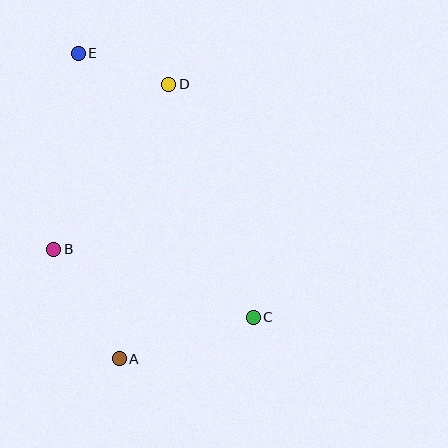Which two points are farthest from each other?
Points C and E are farthest from each other.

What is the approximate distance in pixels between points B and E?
The distance between B and E is approximately 198 pixels.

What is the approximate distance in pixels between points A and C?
The distance between A and C is approximately 141 pixels.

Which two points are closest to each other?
Points D and E are closest to each other.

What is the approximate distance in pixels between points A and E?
The distance between A and E is approximately 309 pixels.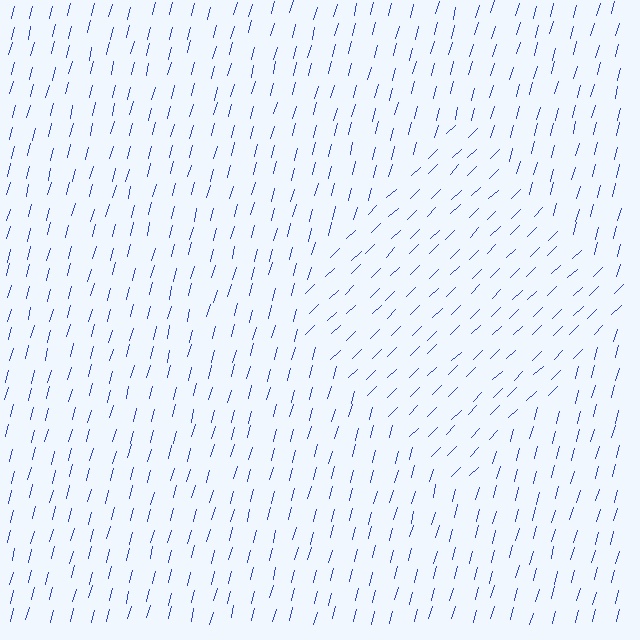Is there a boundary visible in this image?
Yes, there is a texture boundary formed by a change in line orientation.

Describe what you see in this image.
The image is filled with small blue line segments. A diamond region in the image has lines oriented differently from the surrounding lines, creating a visible texture boundary.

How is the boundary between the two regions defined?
The boundary is defined purely by a change in line orientation (approximately 31 degrees difference). All lines are the same color and thickness.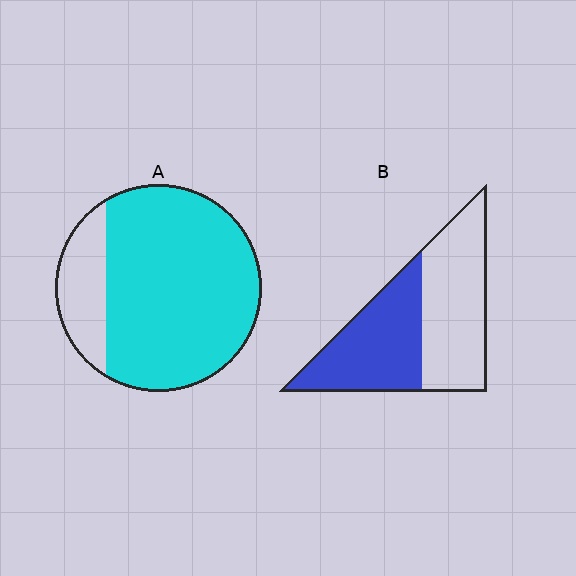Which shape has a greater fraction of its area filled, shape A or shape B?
Shape A.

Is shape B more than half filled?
Roughly half.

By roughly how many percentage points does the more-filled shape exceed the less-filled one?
By roughly 35 percentage points (A over B).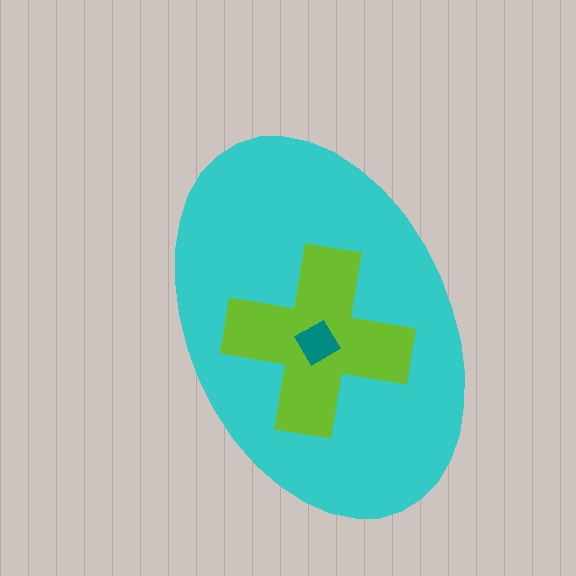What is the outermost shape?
The cyan ellipse.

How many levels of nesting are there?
3.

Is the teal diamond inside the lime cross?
Yes.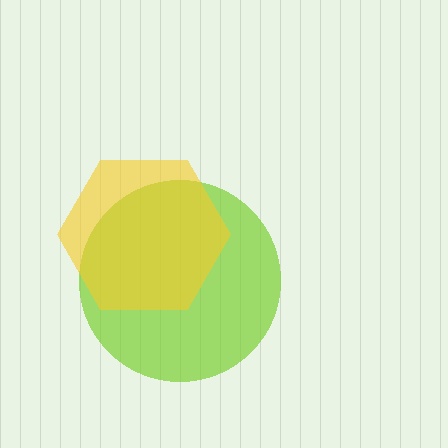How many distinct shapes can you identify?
There are 2 distinct shapes: a lime circle, a yellow hexagon.